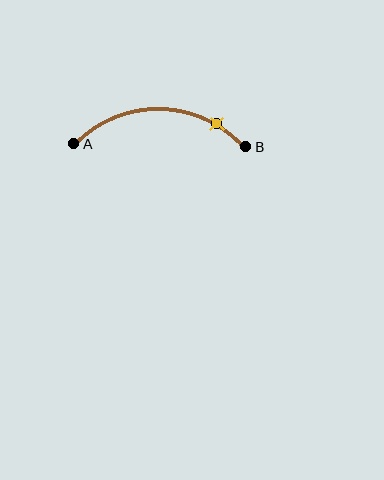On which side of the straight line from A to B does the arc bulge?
The arc bulges above the straight line connecting A and B.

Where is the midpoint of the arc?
The arc midpoint is the point on the curve farthest from the straight line joining A and B. It sits above that line.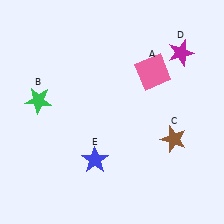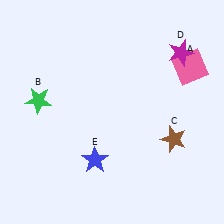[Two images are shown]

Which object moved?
The pink square (A) moved right.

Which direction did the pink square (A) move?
The pink square (A) moved right.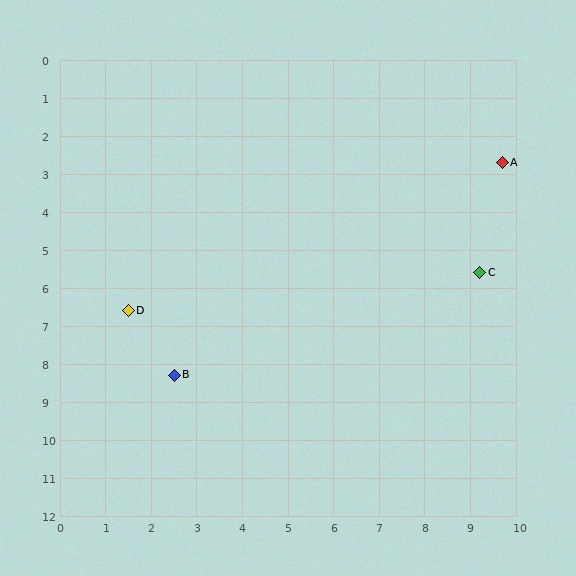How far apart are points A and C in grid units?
Points A and C are about 2.9 grid units apart.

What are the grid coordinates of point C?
Point C is at approximately (9.2, 5.6).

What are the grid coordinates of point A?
Point A is at approximately (9.7, 2.7).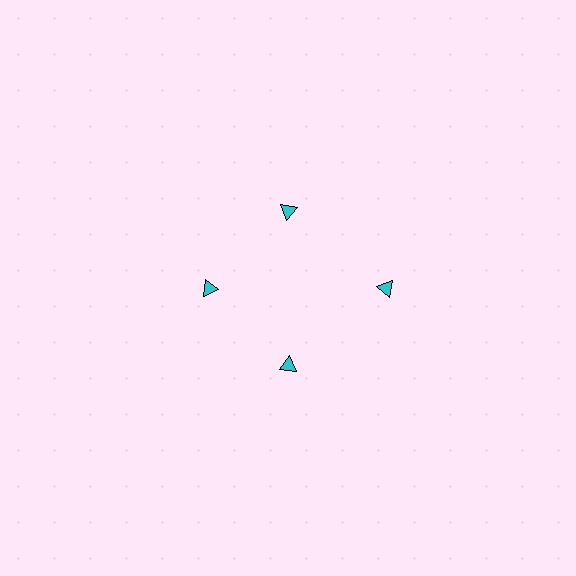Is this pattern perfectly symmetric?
No. The 4 cyan triangles are arranged in a ring, but one element near the 3 o'clock position is pushed outward from the center, breaking the 4-fold rotational symmetry.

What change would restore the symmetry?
The symmetry would be restored by moving it inward, back onto the ring so that all 4 triangles sit at equal angles and equal distance from the center.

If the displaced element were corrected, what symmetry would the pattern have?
It would have 4-fold rotational symmetry — the pattern would map onto itself every 90 degrees.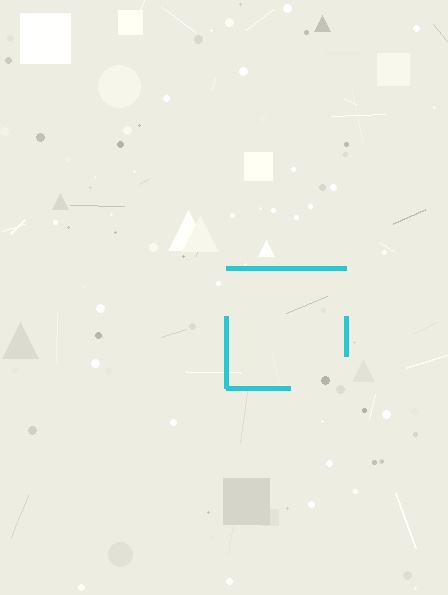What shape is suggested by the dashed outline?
The dashed outline suggests a square.